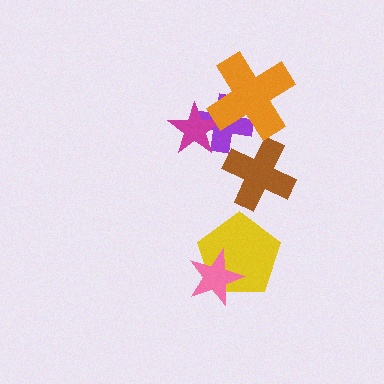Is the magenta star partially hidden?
No, no other shape covers it.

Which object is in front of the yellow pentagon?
The pink star is in front of the yellow pentagon.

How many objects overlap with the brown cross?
0 objects overlap with the brown cross.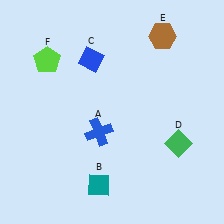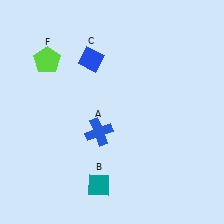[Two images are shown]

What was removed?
The green diamond (D), the brown hexagon (E) were removed in Image 2.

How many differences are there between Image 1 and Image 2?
There are 2 differences between the two images.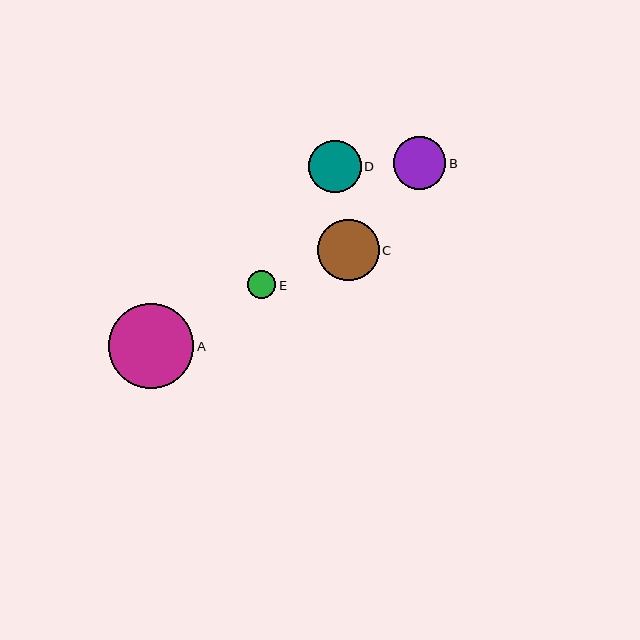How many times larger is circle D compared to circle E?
Circle D is approximately 1.9 times the size of circle E.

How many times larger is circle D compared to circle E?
Circle D is approximately 1.9 times the size of circle E.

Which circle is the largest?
Circle A is the largest with a size of approximately 85 pixels.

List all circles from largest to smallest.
From largest to smallest: A, C, B, D, E.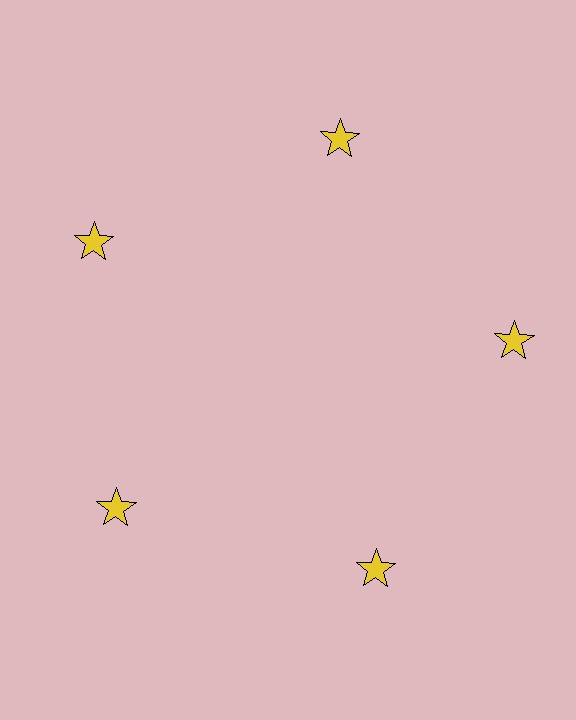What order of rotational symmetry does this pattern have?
This pattern has 5-fold rotational symmetry.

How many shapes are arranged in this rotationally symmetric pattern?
There are 5 shapes, arranged in 5 groups of 1.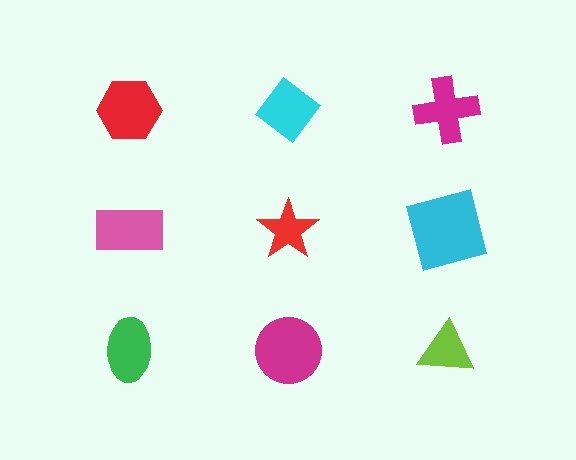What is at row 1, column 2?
A cyan diamond.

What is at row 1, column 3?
A magenta cross.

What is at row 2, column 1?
A pink rectangle.